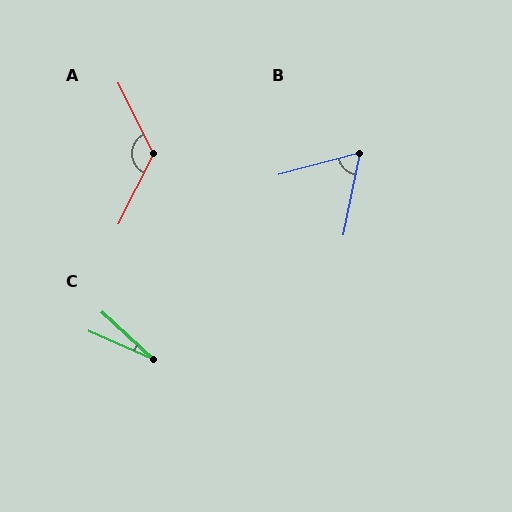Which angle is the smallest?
C, at approximately 19 degrees.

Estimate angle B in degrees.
Approximately 64 degrees.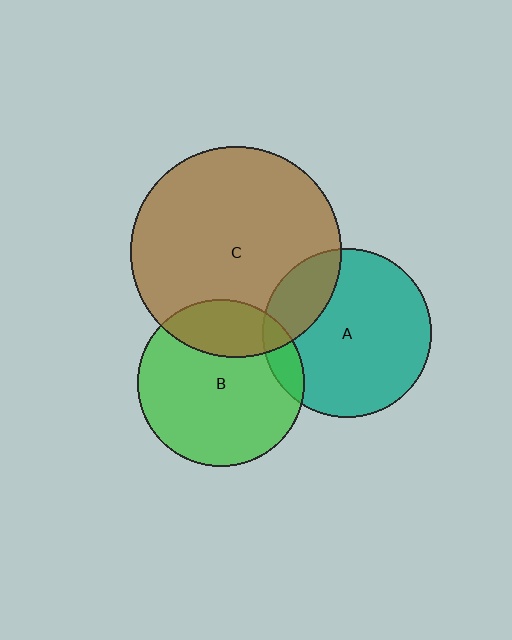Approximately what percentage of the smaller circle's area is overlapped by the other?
Approximately 20%.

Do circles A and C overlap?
Yes.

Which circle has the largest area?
Circle C (brown).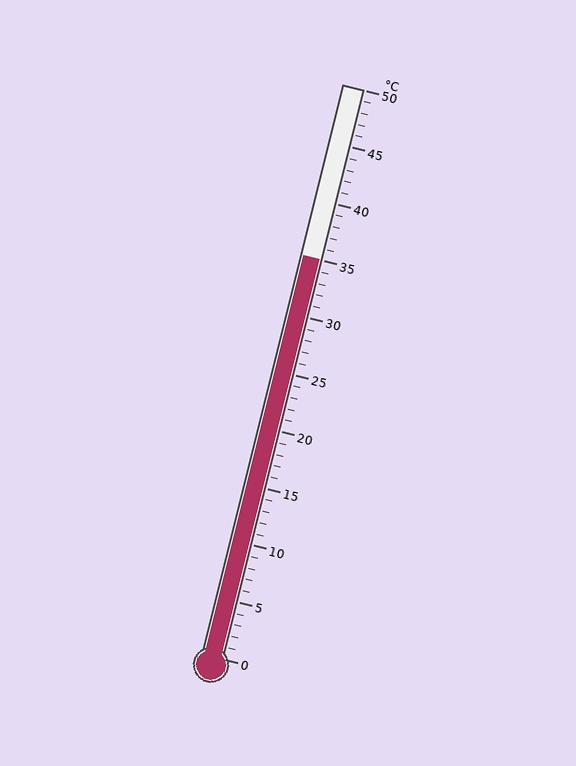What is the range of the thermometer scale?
The thermometer scale ranges from 0°C to 50°C.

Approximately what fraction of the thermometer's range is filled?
The thermometer is filled to approximately 70% of its range.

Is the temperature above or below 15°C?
The temperature is above 15°C.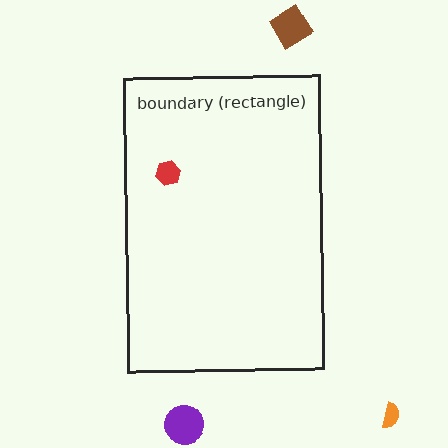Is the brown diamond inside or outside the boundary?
Outside.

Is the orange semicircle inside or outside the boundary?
Outside.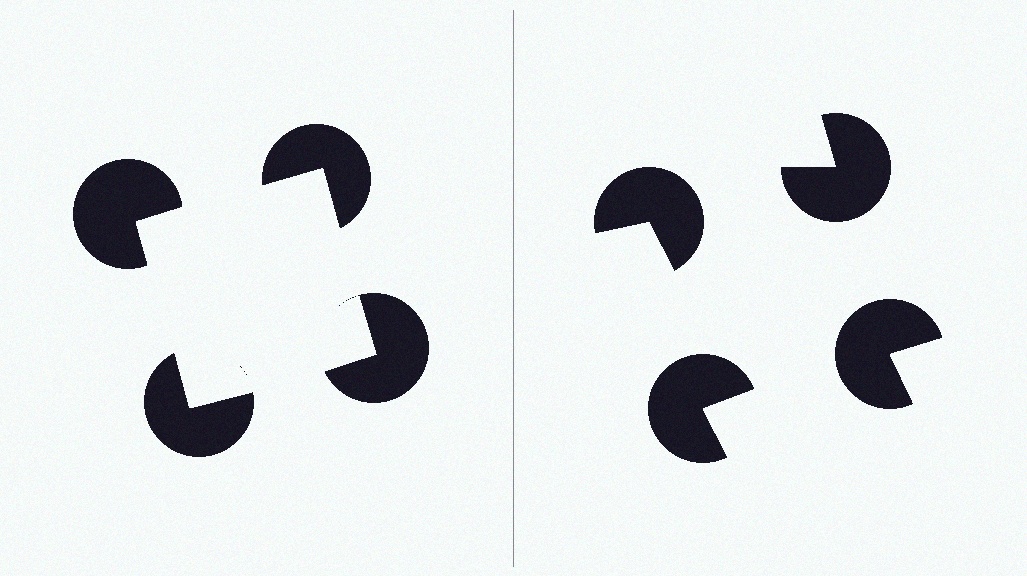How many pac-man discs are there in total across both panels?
8 — 4 on each side.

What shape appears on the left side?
An illusory square.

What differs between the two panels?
The pac-man discs are positioned identically on both sides; only the wedge orientations differ. On the left they align to a square; on the right they are misaligned.